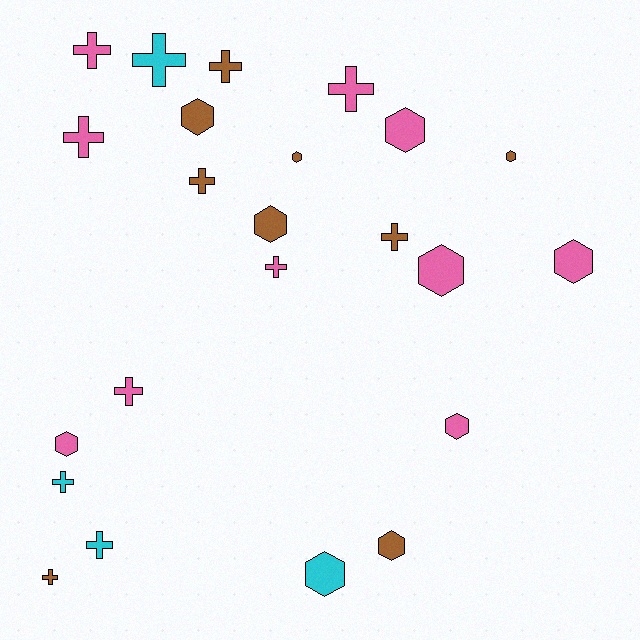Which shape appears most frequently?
Cross, with 12 objects.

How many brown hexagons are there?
There are 5 brown hexagons.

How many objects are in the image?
There are 23 objects.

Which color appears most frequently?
Pink, with 10 objects.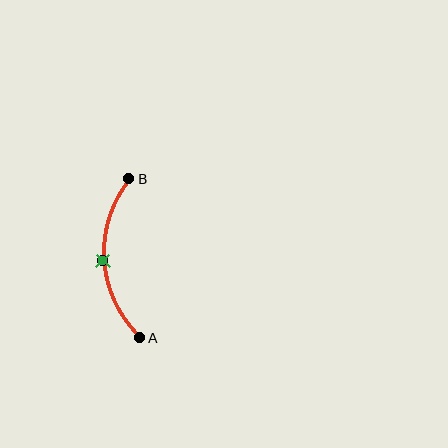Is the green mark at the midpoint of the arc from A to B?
Yes. The green mark lies on the arc at equal arc-length from both A and B — it is the arc midpoint.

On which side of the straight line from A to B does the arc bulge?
The arc bulges to the left of the straight line connecting A and B.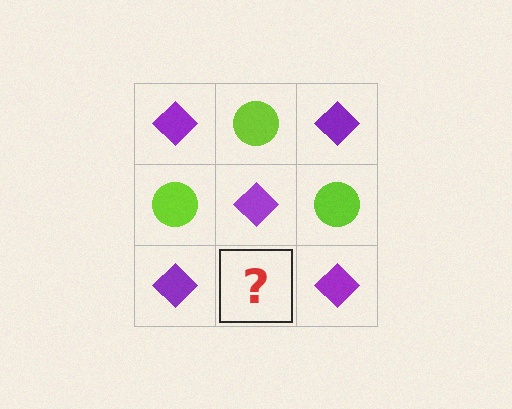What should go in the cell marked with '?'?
The missing cell should contain a lime circle.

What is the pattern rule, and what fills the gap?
The rule is that it alternates purple diamond and lime circle in a checkerboard pattern. The gap should be filled with a lime circle.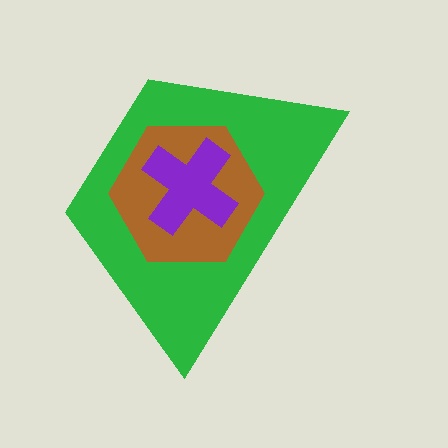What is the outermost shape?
The green trapezoid.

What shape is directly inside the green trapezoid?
The brown hexagon.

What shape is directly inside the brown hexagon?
The purple cross.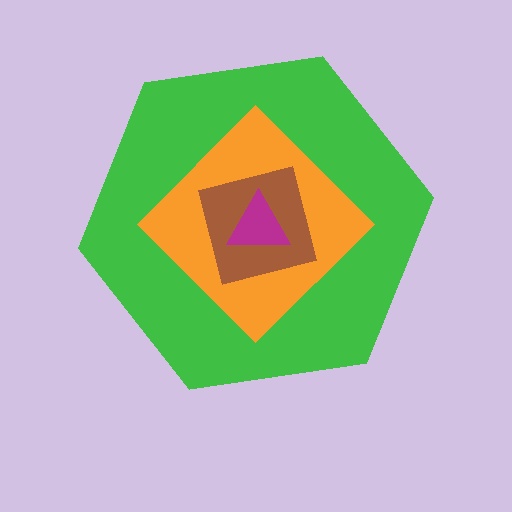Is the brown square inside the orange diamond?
Yes.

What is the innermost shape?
The magenta triangle.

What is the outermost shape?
The green hexagon.